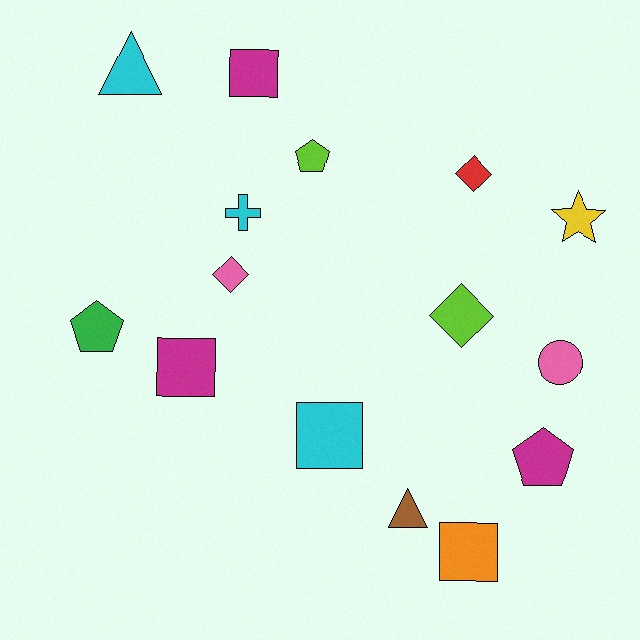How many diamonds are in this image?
There are 3 diamonds.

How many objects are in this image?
There are 15 objects.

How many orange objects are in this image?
There is 1 orange object.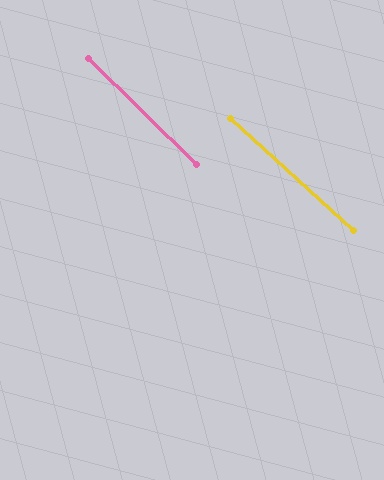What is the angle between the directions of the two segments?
Approximately 2 degrees.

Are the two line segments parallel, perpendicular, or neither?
Parallel — their directions differ by only 2.0°.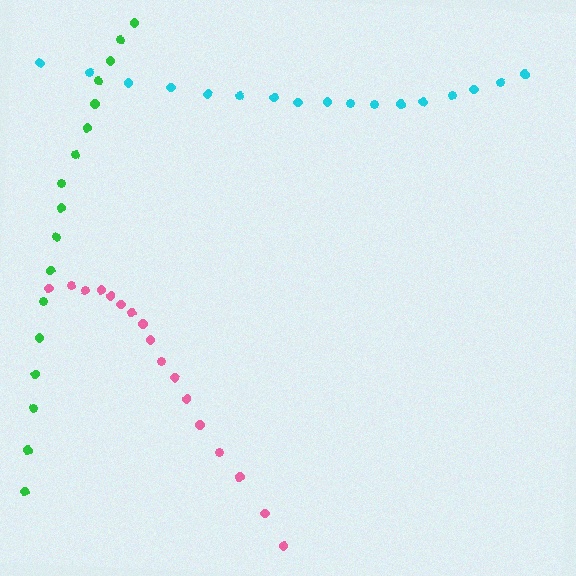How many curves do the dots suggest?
There are 3 distinct paths.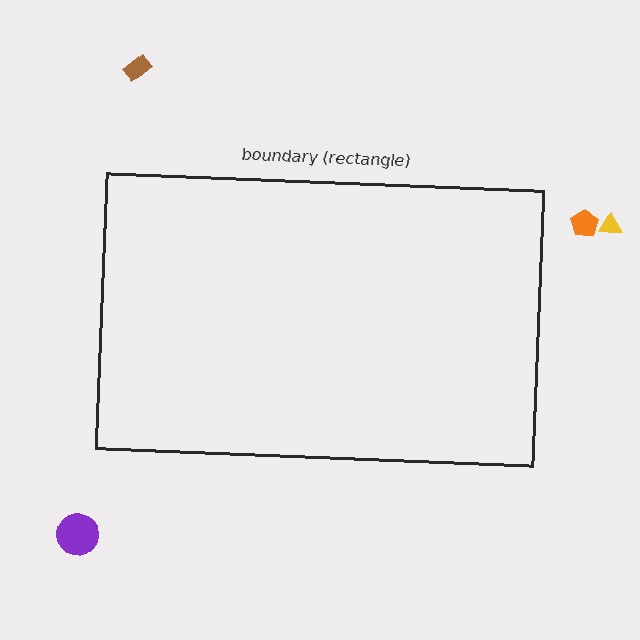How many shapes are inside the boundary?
0 inside, 4 outside.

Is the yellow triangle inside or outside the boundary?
Outside.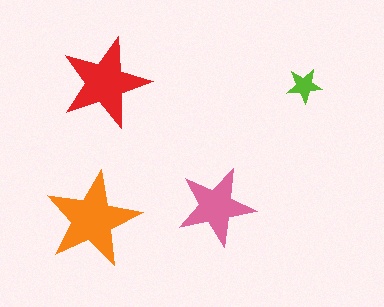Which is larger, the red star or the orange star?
The orange one.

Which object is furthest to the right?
The lime star is rightmost.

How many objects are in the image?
There are 4 objects in the image.